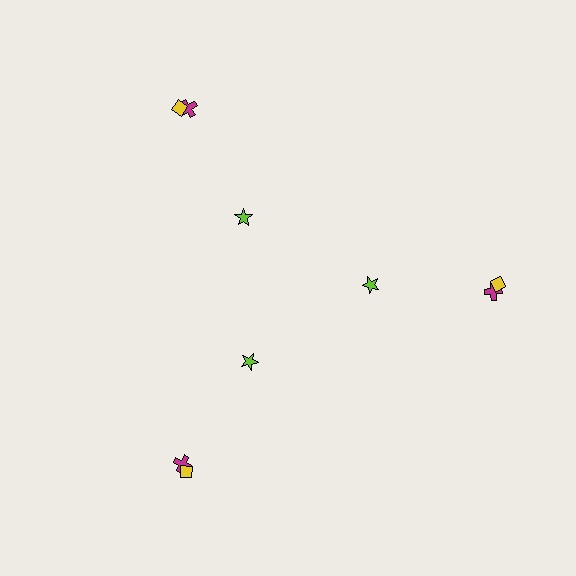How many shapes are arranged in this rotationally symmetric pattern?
There are 9 shapes, arranged in 3 groups of 3.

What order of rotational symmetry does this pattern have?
This pattern has 3-fold rotational symmetry.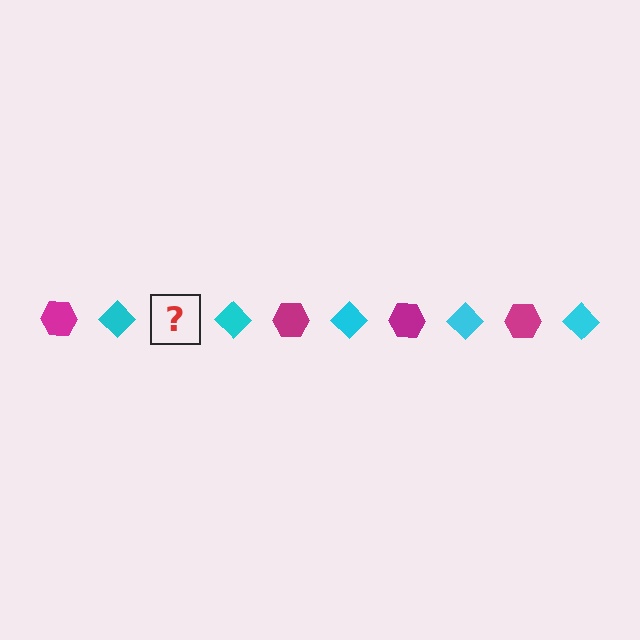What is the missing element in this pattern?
The missing element is a magenta hexagon.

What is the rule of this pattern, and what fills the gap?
The rule is that the pattern alternates between magenta hexagon and cyan diamond. The gap should be filled with a magenta hexagon.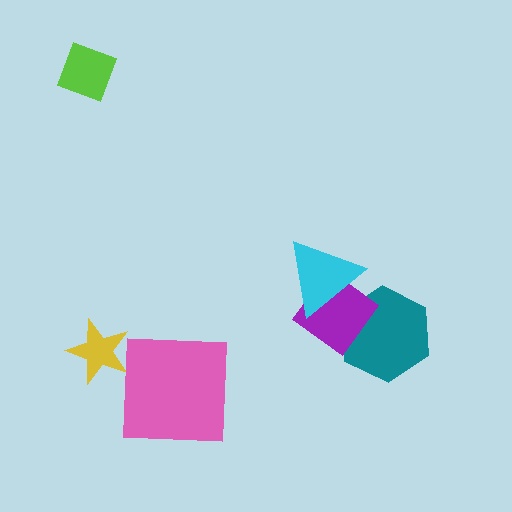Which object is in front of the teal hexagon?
The purple diamond is in front of the teal hexagon.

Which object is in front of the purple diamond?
The cyan triangle is in front of the purple diamond.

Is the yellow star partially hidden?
No, no other shape covers it.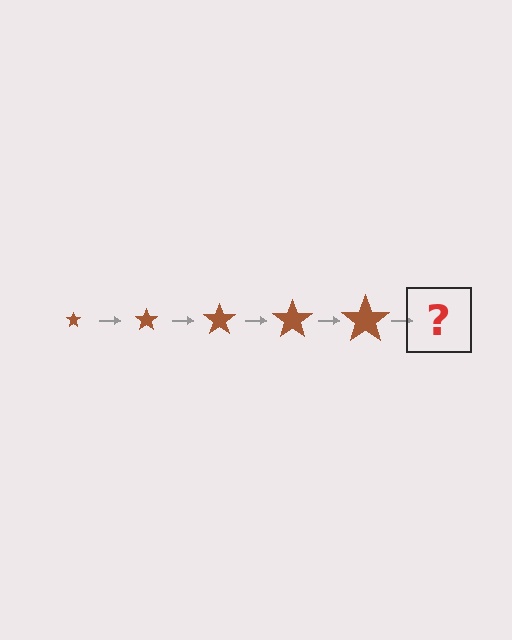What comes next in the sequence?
The next element should be a brown star, larger than the previous one.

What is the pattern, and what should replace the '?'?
The pattern is that the star gets progressively larger each step. The '?' should be a brown star, larger than the previous one.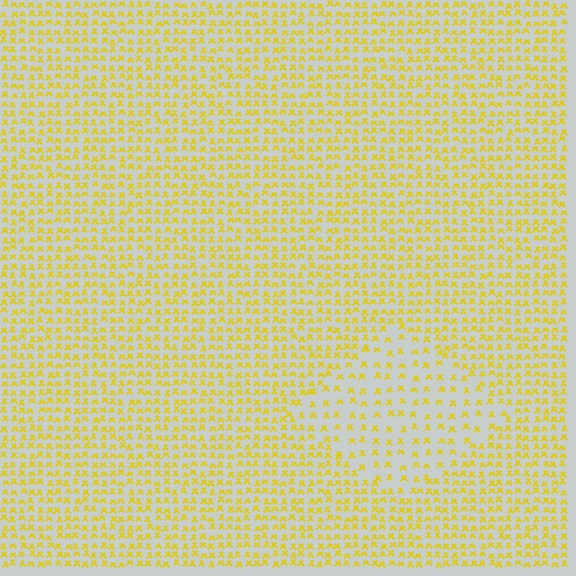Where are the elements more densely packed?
The elements are more densely packed outside the diamond boundary.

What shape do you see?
I see a diamond.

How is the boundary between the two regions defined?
The boundary is defined by a change in element density (approximately 2.0x ratio). All elements are the same color, size, and shape.